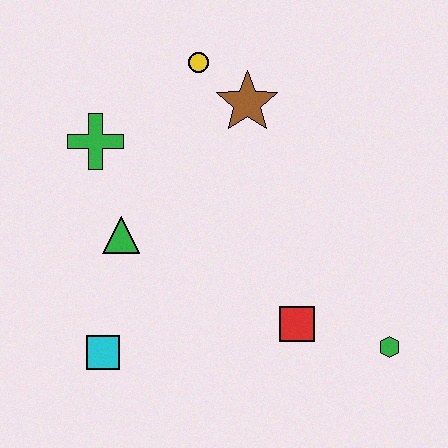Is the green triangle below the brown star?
Yes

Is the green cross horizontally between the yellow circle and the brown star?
No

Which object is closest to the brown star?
The yellow circle is closest to the brown star.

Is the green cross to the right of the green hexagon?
No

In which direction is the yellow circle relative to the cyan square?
The yellow circle is above the cyan square.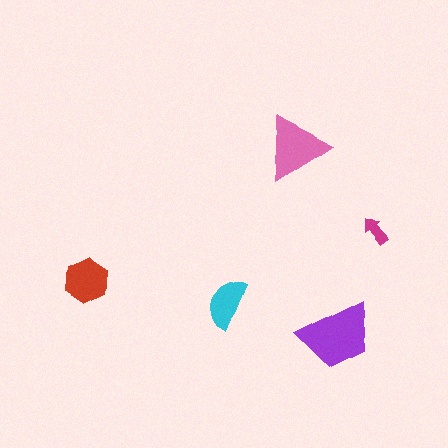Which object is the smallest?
The magenta arrow.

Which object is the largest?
The purple trapezoid.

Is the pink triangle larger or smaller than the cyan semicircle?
Larger.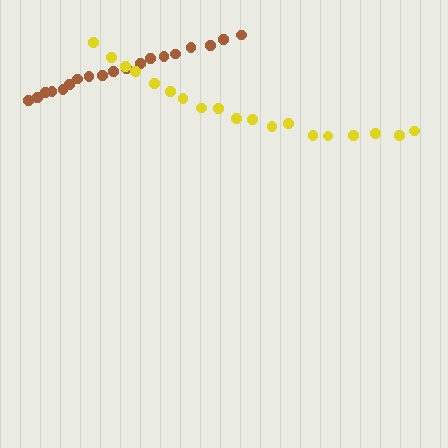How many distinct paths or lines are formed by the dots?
There are 2 distinct paths.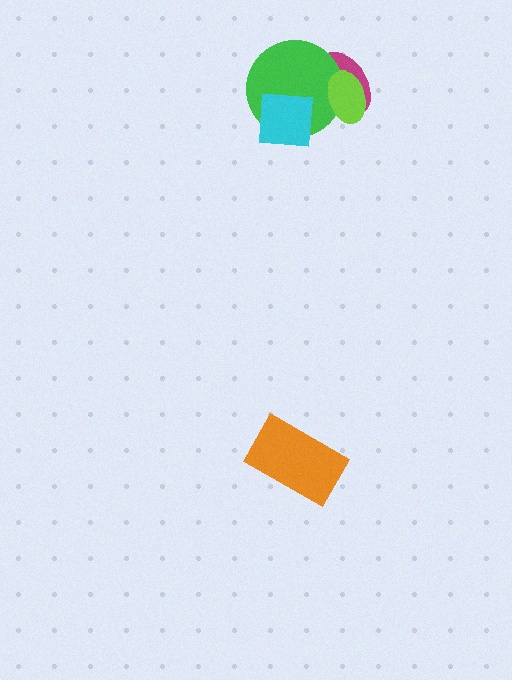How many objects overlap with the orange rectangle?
0 objects overlap with the orange rectangle.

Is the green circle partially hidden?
Yes, it is partially covered by another shape.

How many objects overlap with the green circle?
3 objects overlap with the green circle.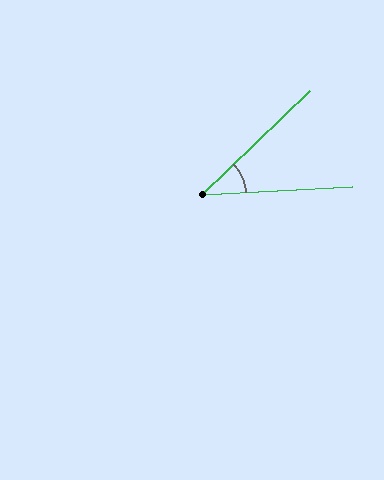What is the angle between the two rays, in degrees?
Approximately 41 degrees.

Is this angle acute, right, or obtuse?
It is acute.